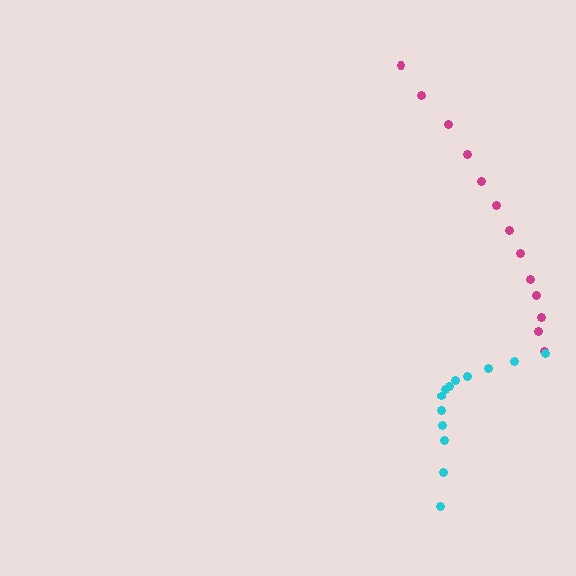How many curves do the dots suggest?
There are 2 distinct paths.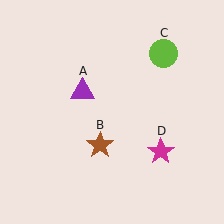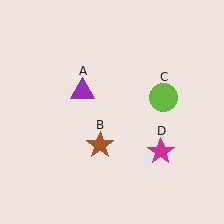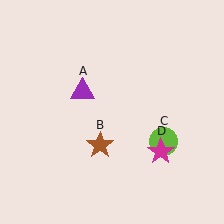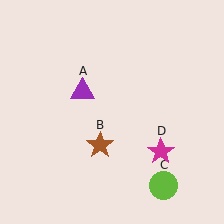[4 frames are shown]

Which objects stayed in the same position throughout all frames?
Purple triangle (object A) and brown star (object B) and magenta star (object D) remained stationary.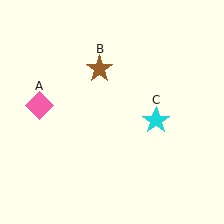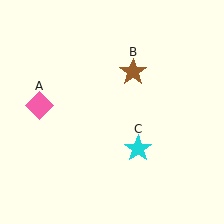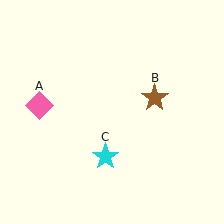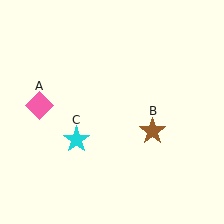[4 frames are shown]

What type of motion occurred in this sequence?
The brown star (object B), cyan star (object C) rotated clockwise around the center of the scene.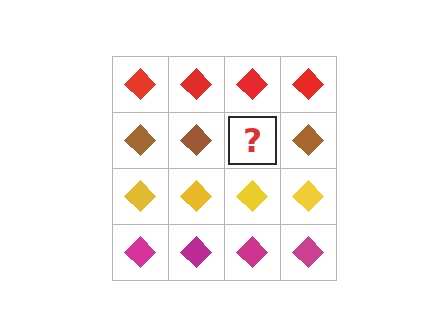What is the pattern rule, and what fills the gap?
The rule is that each row has a consistent color. The gap should be filled with a brown diamond.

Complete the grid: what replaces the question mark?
The question mark should be replaced with a brown diamond.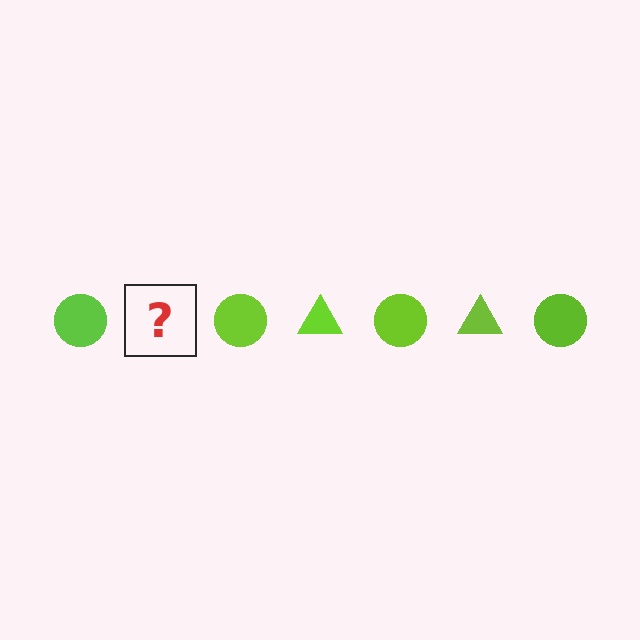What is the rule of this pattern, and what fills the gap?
The rule is that the pattern cycles through circle, triangle shapes in lime. The gap should be filled with a lime triangle.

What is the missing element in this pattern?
The missing element is a lime triangle.